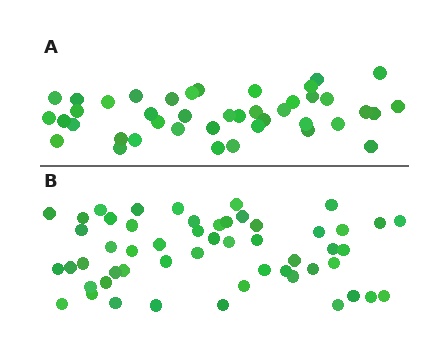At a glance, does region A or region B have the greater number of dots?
Region B (the bottom region) has more dots.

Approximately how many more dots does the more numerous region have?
Region B has roughly 12 or so more dots than region A.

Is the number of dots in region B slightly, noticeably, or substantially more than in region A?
Region B has noticeably more, but not dramatically so. The ratio is roughly 1.3 to 1.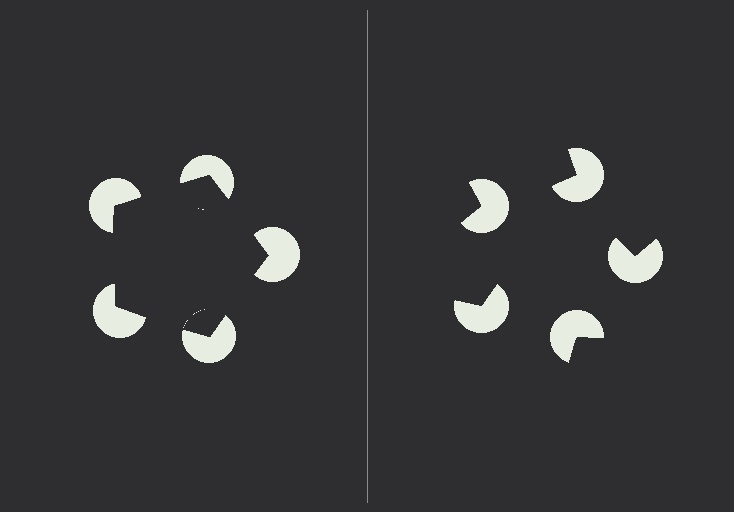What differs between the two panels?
The pac-man discs are positioned identically on both sides; only the wedge orientations differ. On the left they align to a pentagon; on the right they are misaligned.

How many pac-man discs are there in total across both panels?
10 — 5 on each side.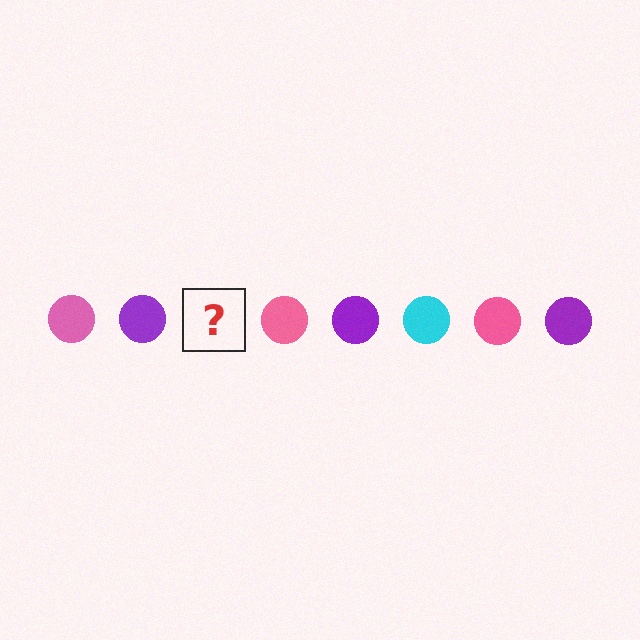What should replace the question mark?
The question mark should be replaced with a cyan circle.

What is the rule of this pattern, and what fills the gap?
The rule is that the pattern cycles through pink, purple, cyan circles. The gap should be filled with a cyan circle.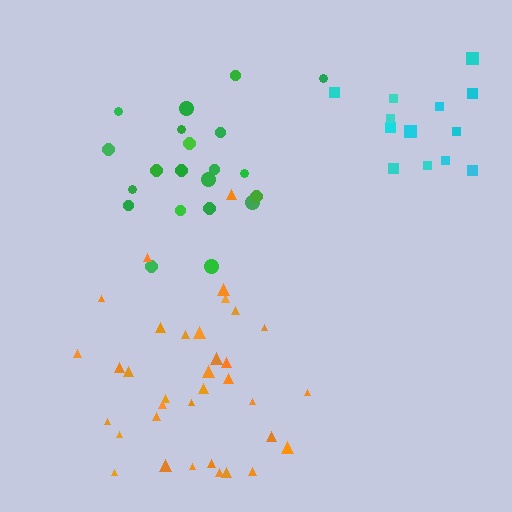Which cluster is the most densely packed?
Green.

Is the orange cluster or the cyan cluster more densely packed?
Orange.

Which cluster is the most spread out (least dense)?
Cyan.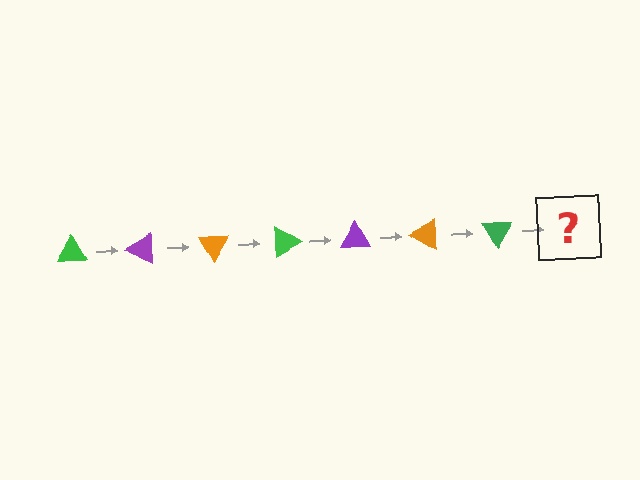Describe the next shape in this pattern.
It should be a purple triangle, rotated 210 degrees from the start.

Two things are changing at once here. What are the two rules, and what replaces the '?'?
The two rules are that it rotates 30 degrees each step and the color cycles through green, purple, and orange. The '?' should be a purple triangle, rotated 210 degrees from the start.